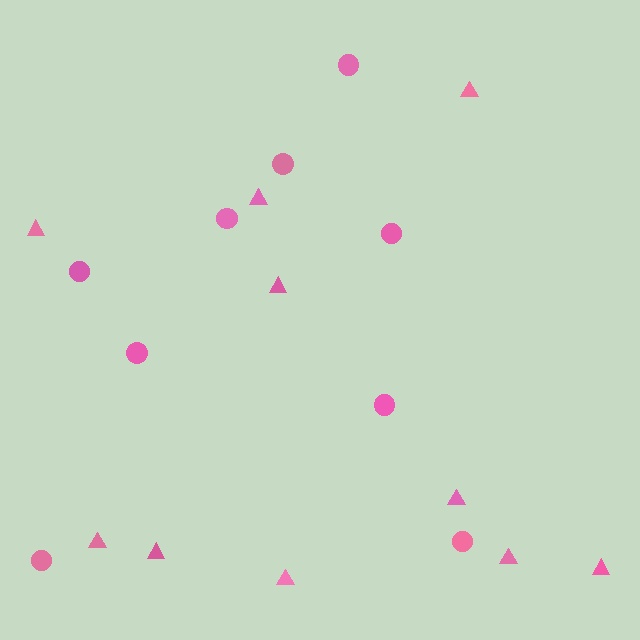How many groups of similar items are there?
There are 2 groups: one group of circles (9) and one group of triangles (10).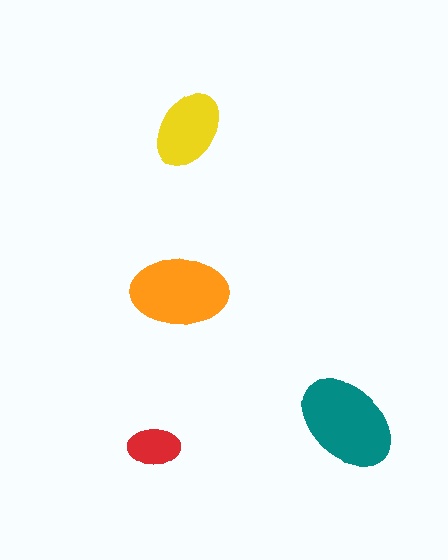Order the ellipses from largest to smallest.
the teal one, the orange one, the yellow one, the red one.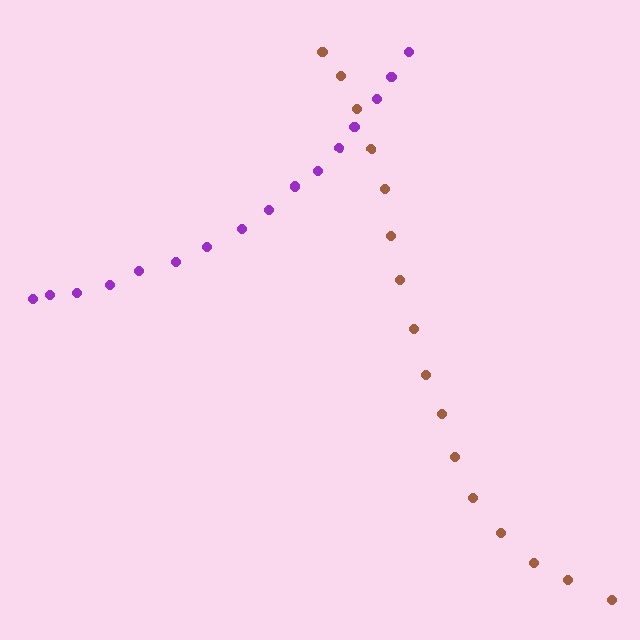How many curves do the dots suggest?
There are 2 distinct paths.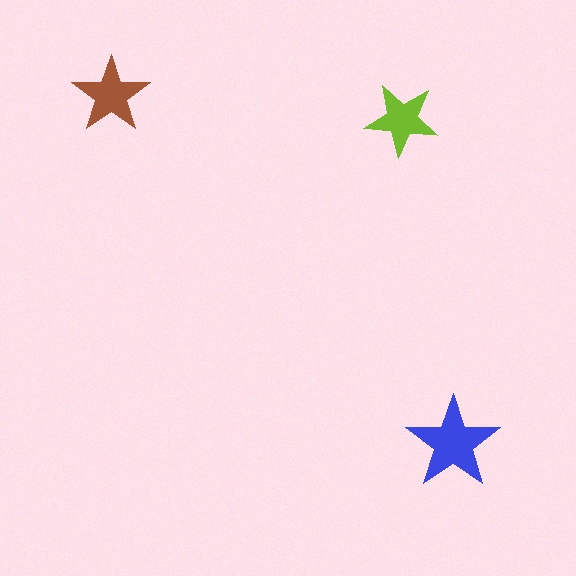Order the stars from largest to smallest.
the blue one, the brown one, the lime one.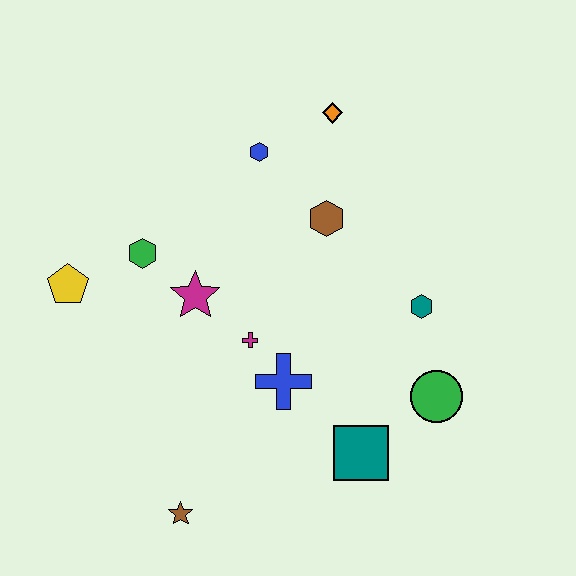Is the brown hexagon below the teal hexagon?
No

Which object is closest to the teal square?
The green circle is closest to the teal square.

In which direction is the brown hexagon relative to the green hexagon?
The brown hexagon is to the right of the green hexagon.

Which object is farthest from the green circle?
The yellow pentagon is farthest from the green circle.